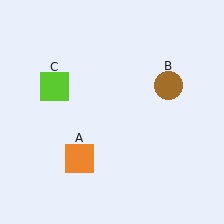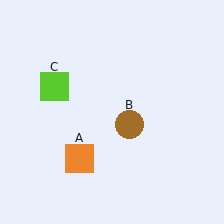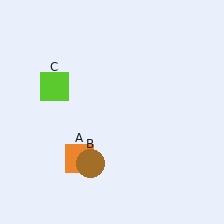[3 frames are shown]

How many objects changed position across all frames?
1 object changed position: brown circle (object B).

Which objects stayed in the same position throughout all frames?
Orange square (object A) and lime square (object C) remained stationary.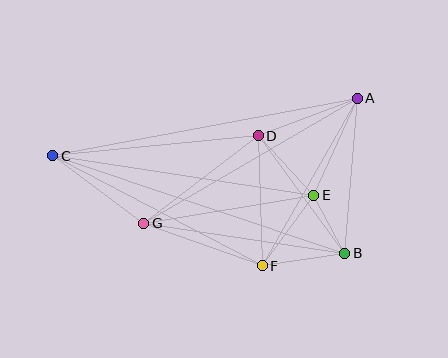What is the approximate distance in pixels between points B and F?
The distance between B and F is approximately 83 pixels.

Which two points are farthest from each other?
Points A and C are farthest from each other.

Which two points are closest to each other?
Points B and E are closest to each other.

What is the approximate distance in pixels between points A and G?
The distance between A and G is approximately 247 pixels.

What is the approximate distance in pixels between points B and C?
The distance between B and C is approximately 308 pixels.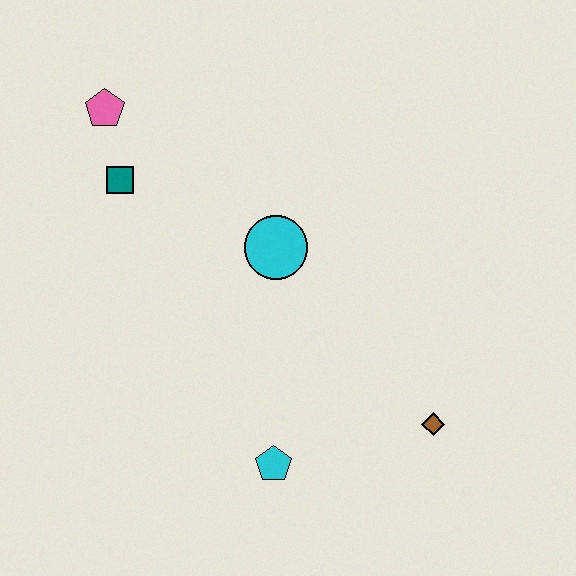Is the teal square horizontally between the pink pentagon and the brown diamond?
Yes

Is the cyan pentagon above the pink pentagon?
No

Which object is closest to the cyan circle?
The teal square is closest to the cyan circle.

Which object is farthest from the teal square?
The brown diamond is farthest from the teal square.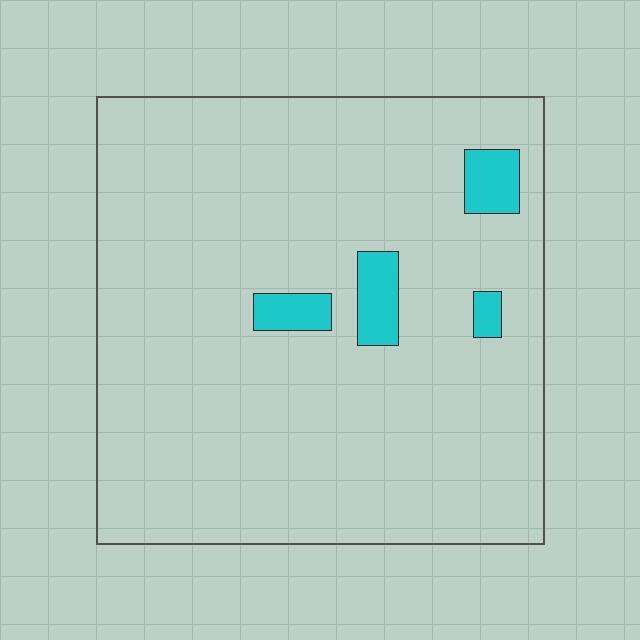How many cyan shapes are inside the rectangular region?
4.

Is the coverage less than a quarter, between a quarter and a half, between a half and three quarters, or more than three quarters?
Less than a quarter.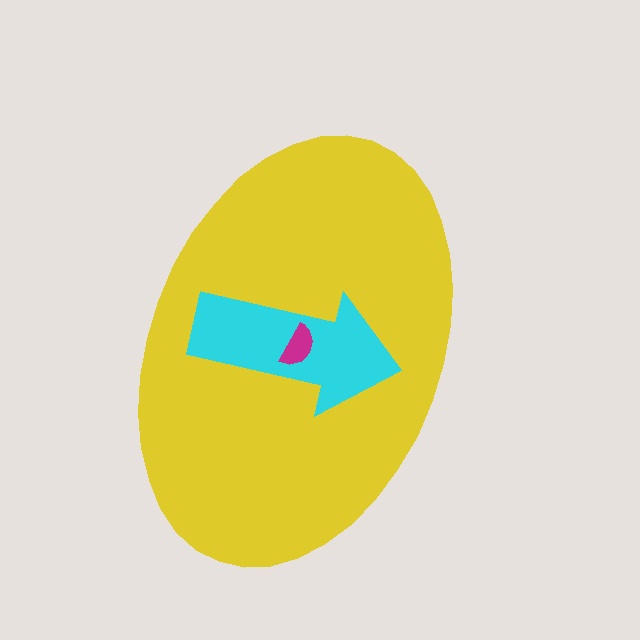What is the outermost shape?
The yellow ellipse.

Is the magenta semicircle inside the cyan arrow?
Yes.